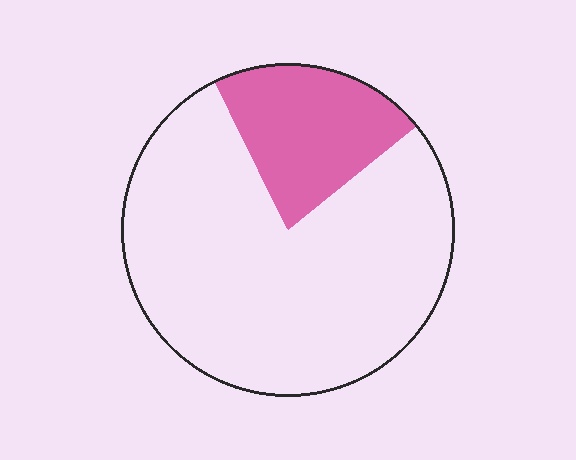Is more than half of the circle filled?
No.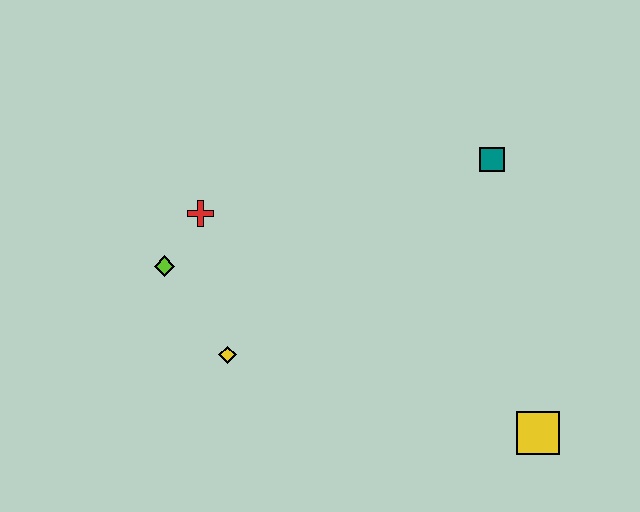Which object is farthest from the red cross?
The yellow square is farthest from the red cross.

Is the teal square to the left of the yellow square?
Yes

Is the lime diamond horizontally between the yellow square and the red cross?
No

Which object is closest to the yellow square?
The teal square is closest to the yellow square.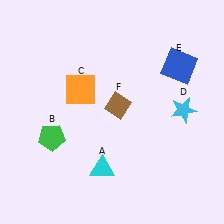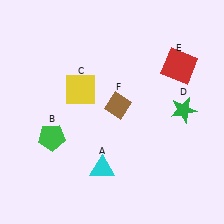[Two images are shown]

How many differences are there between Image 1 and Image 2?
There are 3 differences between the two images.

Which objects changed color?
C changed from orange to yellow. D changed from cyan to green. E changed from blue to red.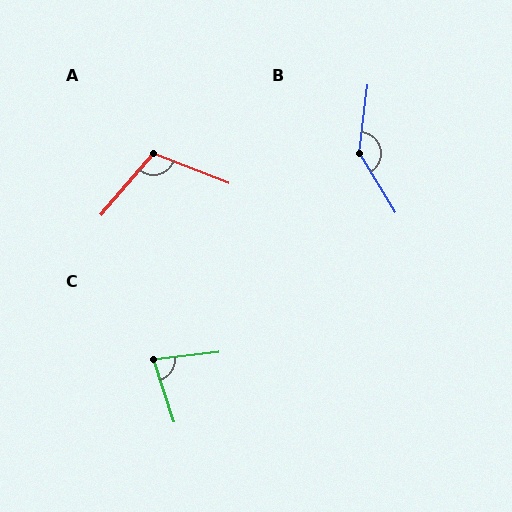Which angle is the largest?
B, at approximately 142 degrees.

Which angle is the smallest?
C, at approximately 78 degrees.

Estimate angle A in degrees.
Approximately 109 degrees.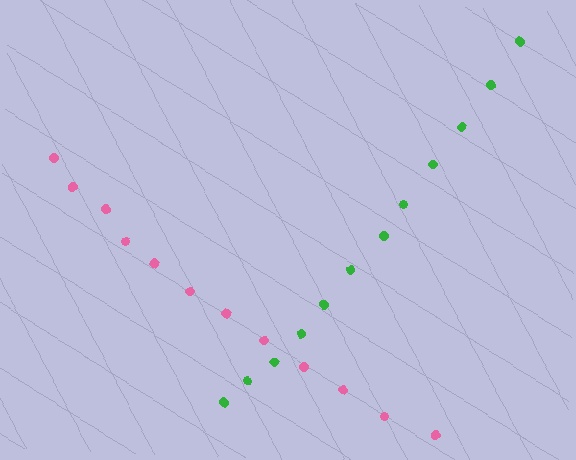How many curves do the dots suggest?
There are 2 distinct paths.